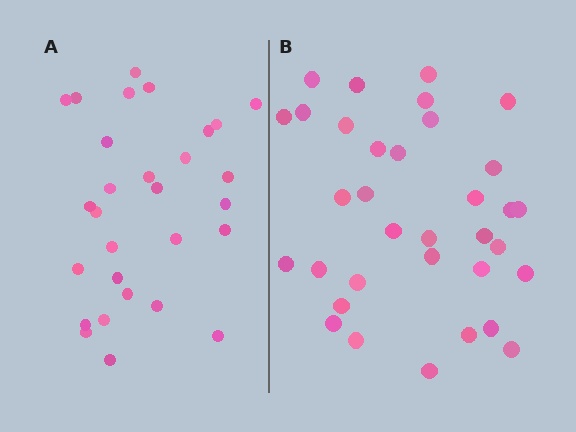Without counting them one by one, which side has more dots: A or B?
Region B (the right region) has more dots.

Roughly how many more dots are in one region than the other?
Region B has about 5 more dots than region A.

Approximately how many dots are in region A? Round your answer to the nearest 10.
About 30 dots. (The exact count is 29, which rounds to 30.)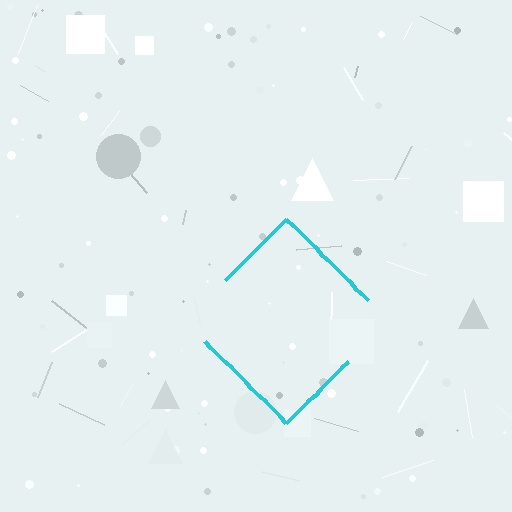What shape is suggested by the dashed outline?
The dashed outline suggests a diamond.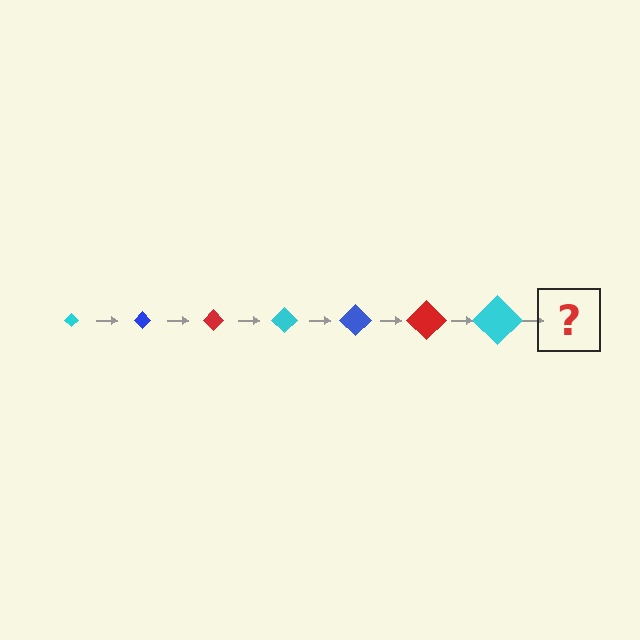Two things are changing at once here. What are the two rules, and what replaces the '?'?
The two rules are that the diamond grows larger each step and the color cycles through cyan, blue, and red. The '?' should be a blue diamond, larger than the previous one.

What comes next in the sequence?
The next element should be a blue diamond, larger than the previous one.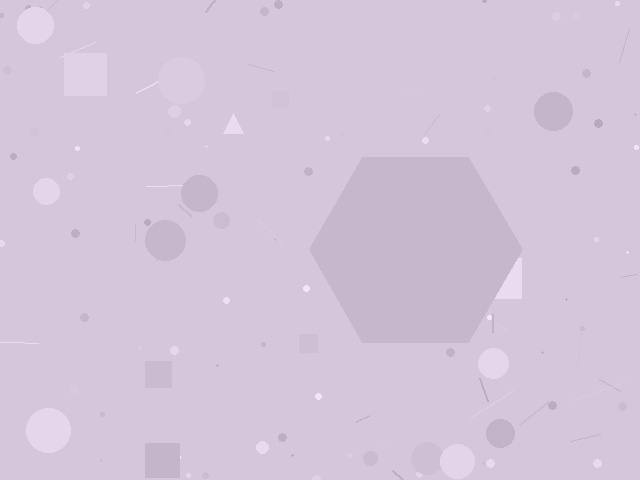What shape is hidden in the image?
A hexagon is hidden in the image.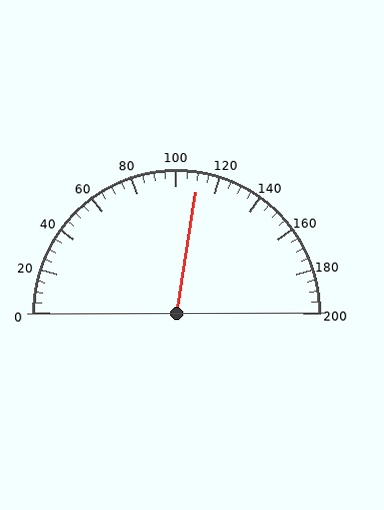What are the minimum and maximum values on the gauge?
The gauge ranges from 0 to 200.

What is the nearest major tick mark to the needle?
The nearest major tick mark is 120.